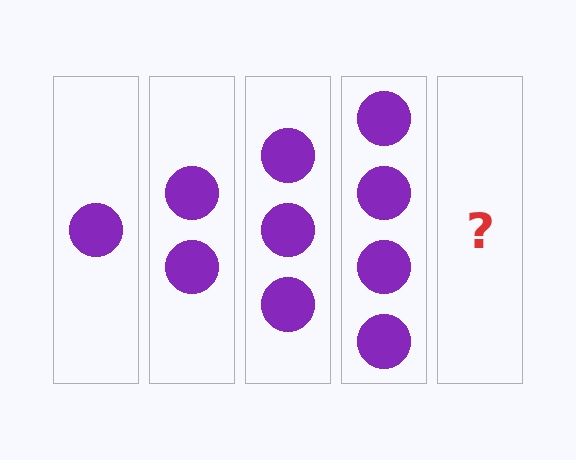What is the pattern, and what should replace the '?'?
The pattern is that each step adds one more circle. The '?' should be 5 circles.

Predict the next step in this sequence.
The next step is 5 circles.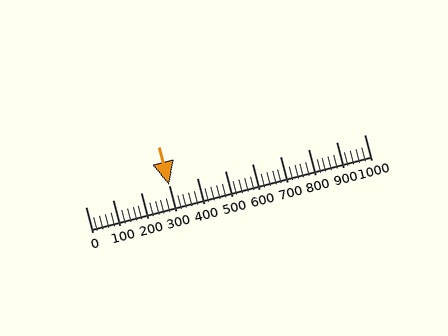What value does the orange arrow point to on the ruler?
The orange arrow points to approximately 300.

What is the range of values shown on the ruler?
The ruler shows values from 0 to 1000.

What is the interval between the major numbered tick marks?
The major tick marks are spaced 100 units apart.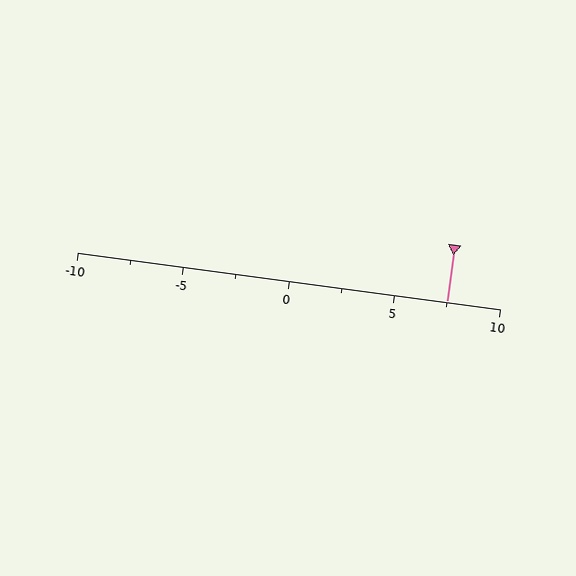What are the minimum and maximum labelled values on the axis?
The axis runs from -10 to 10.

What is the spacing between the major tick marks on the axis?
The major ticks are spaced 5 apart.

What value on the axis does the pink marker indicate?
The marker indicates approximately 7.5.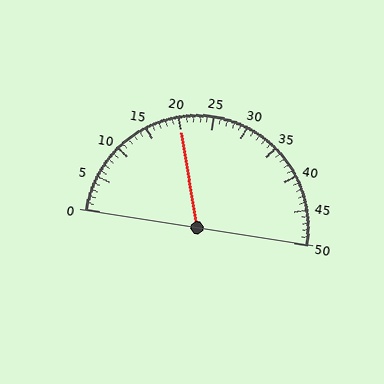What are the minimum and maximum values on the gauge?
The gauge ranges from 0 to 50.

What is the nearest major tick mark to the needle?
The nearest major tick mark is 20.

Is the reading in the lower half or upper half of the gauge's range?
The reading is in the lower half of the range (0 to 50).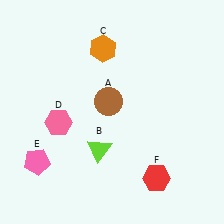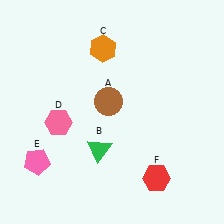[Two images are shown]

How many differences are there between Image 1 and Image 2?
There is 1 difference between the two images.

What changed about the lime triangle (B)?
In Image 1, B is lime. In Image 2, it changed to green.